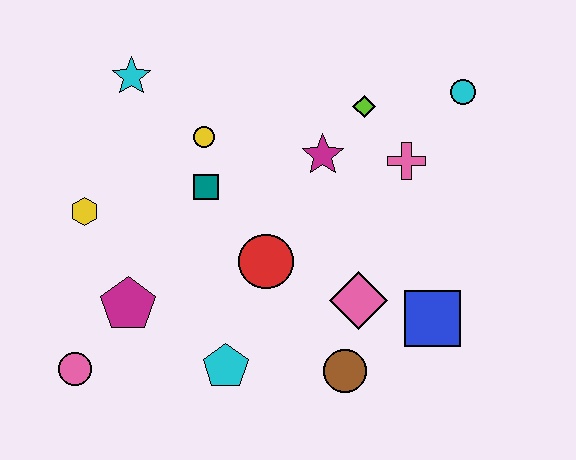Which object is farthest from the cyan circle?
The pink circle is farthest from the cyan circle.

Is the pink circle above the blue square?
No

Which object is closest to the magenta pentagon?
The pink circle is closest to the magenta pentagon.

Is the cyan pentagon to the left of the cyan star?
No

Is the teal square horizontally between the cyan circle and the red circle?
No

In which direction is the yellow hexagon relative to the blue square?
The yellow hexagon is to the left of the blue square.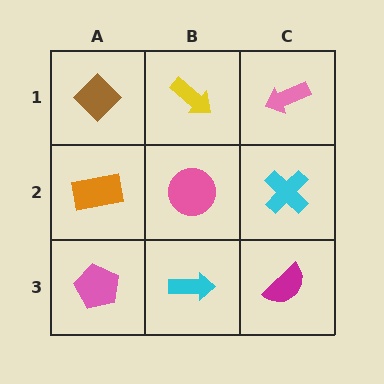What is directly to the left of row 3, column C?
A cyan arrow.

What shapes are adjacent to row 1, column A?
An orange rectangle (row 2, column A), a yellow arrow (row 1, column B).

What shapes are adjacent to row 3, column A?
An orange rectangle (row 2, column A), a cyan arrow (row 3, column B).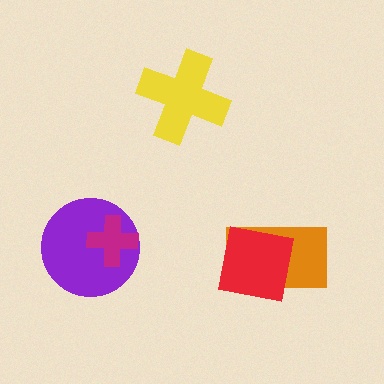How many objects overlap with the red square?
1 object overlaps with the red square.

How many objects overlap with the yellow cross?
0 objects overlap with the yellow cross.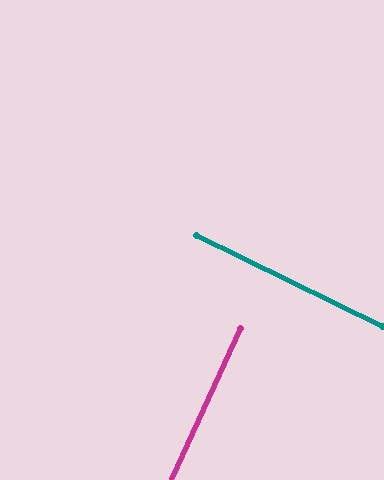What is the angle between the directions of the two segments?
Approximately 88 degrees.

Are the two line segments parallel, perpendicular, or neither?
Perpendicular — they meet at approximately 88°.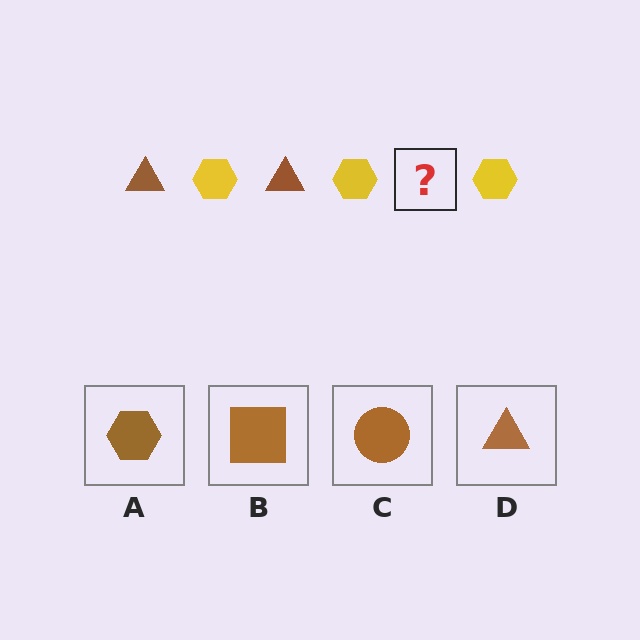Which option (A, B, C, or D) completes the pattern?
D.